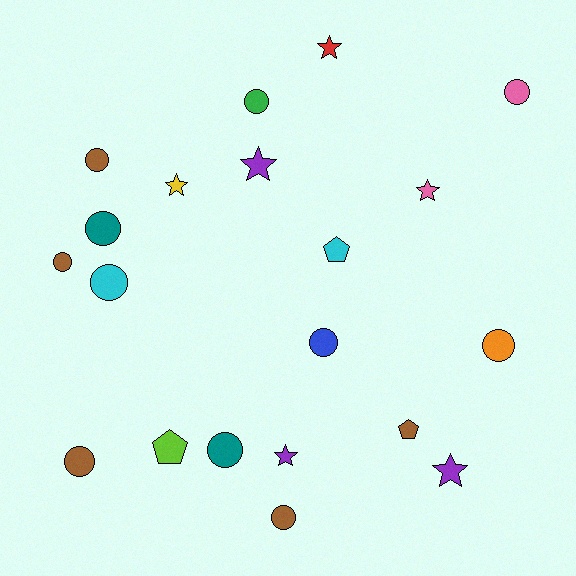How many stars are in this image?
There are 6 stars.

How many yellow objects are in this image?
There is 1 yellow object.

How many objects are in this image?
There are 20 objects.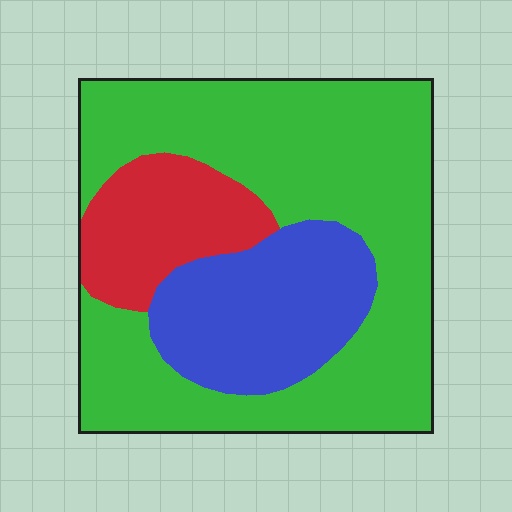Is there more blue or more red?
Blue.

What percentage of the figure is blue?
Blue takes up between a sixth and a third of the figure.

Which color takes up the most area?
Green, at roughly 60%.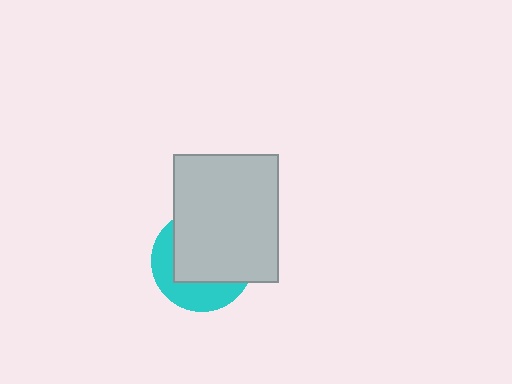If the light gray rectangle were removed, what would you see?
You would see the complete cyan circle.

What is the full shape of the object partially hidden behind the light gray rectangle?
The partially hidden object is a cyan circle.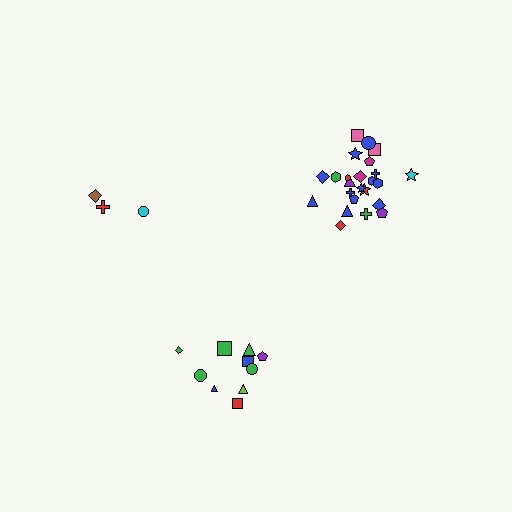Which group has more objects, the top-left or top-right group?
The top-right group.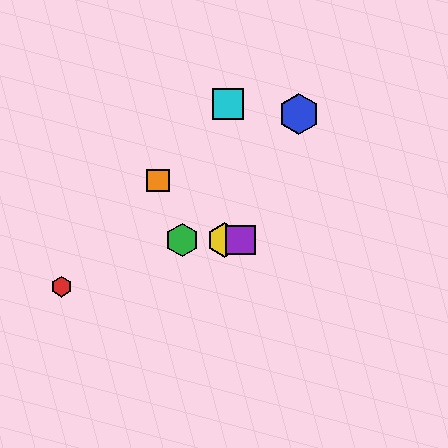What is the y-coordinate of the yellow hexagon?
The yellow hexagon is at y≈240.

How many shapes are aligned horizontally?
3 shapes (the green hexagon, the yellow hexagon, the purple square) are aligned horizontally.